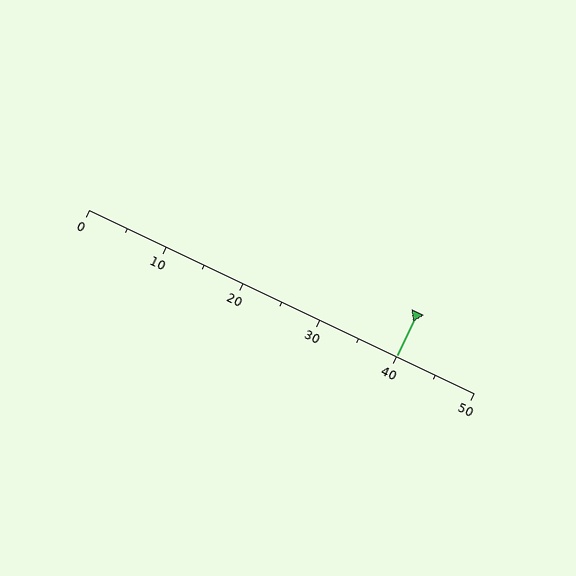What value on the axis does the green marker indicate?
The marker indicates approximately 40.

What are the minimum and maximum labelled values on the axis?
The axis runs from 0 to 50.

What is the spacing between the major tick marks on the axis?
The major ticks are spaced 10 apart.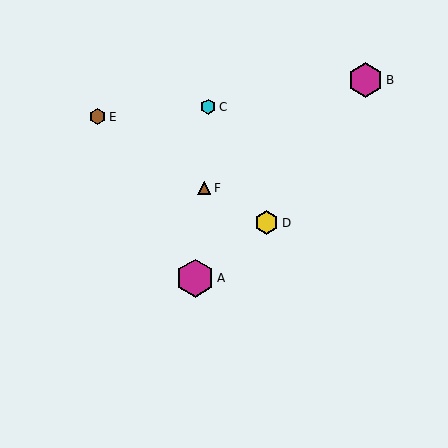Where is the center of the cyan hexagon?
The center of the cyan hexagon is at (208, 107).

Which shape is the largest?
The magenta hexagon (labeled A) is the largest.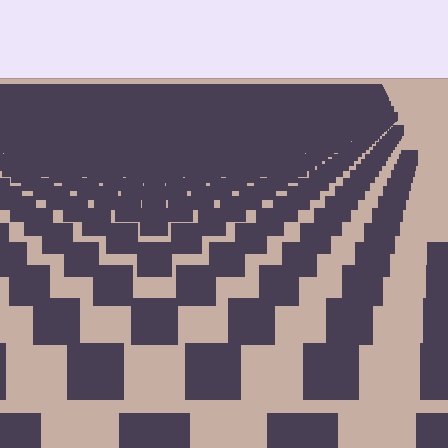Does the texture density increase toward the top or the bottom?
Density increases toward the top.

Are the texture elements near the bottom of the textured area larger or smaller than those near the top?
Larger. Near the bottom, elements are closer to the viewer and appear at a bigger on-screen size.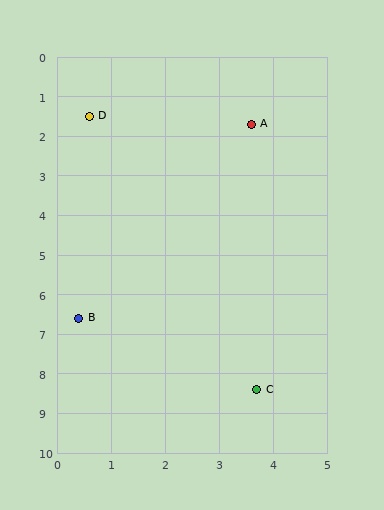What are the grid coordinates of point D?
Point D is at approximately (0.6, 1.5).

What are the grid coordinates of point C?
Point C is at approximately (3.7, 8.4).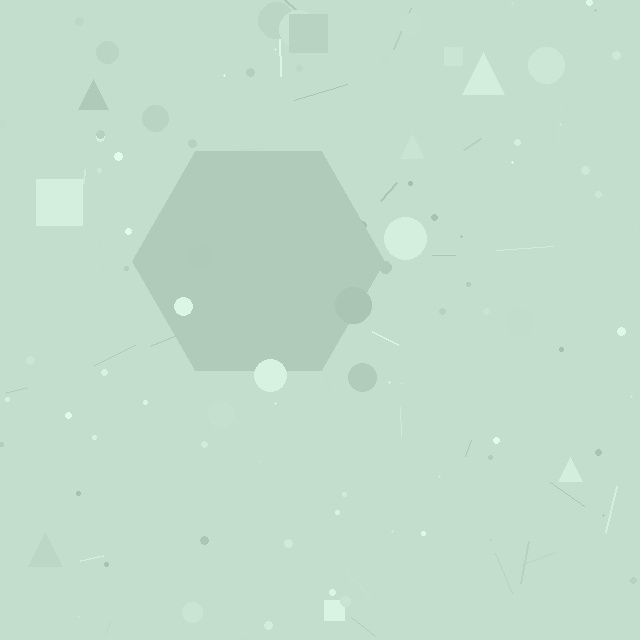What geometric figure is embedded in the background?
A hexagon is embedded in the background.